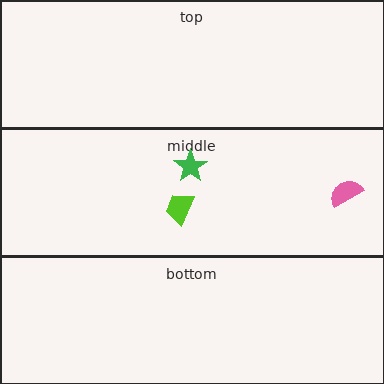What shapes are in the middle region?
The green star, the pink semicircle, the lime trapezoid.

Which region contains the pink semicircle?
The middle region.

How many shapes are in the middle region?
3.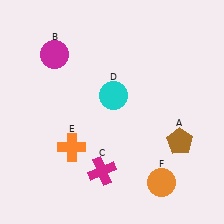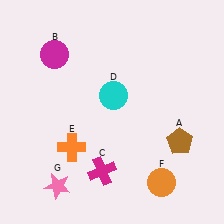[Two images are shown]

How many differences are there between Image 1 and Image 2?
There is 1 difference between the two images.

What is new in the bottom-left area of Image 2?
A pink star (G) was added in the bottom-left area of Image 2.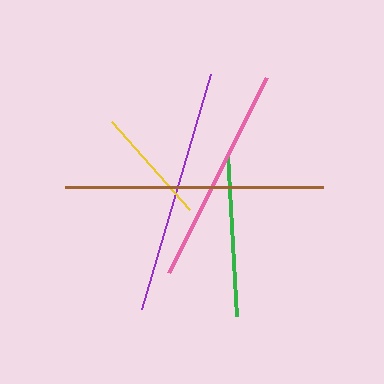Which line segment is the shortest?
The yellow line is the shortest at approximately 118 pixels.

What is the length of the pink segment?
The pink segment is approximately 218 pixels long.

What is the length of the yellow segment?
The yellow segment is approximately 118 pixels long.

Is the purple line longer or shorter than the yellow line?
The purple line is longer than the yellow line.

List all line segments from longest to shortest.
From longest to shortest: brown, purple, pink, green, yellow.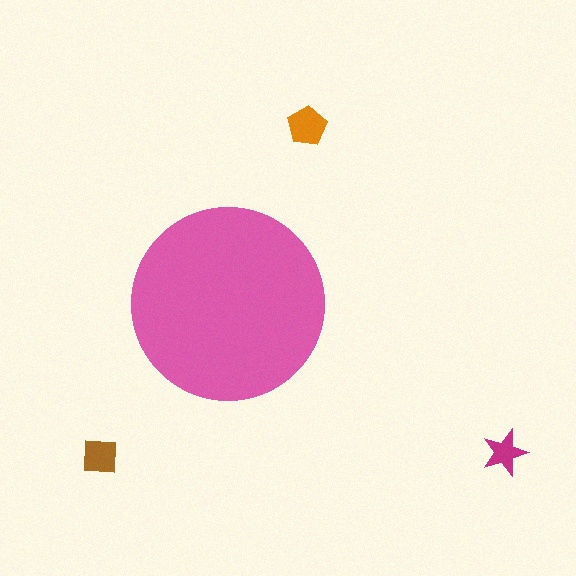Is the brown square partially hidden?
No, the brown square is fully visible.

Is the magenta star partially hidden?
No, the magenta star is fully visible.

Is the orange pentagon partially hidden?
No, the orange pentagon is fully visible.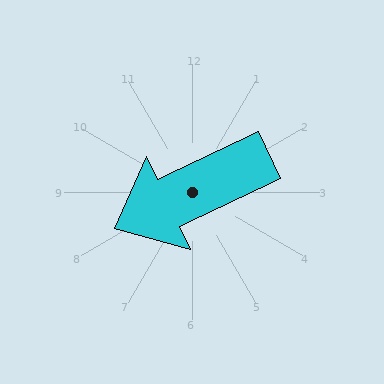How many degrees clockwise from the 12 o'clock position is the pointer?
Approximately 244 degrees.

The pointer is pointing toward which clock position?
Roughly 8 o'clock.